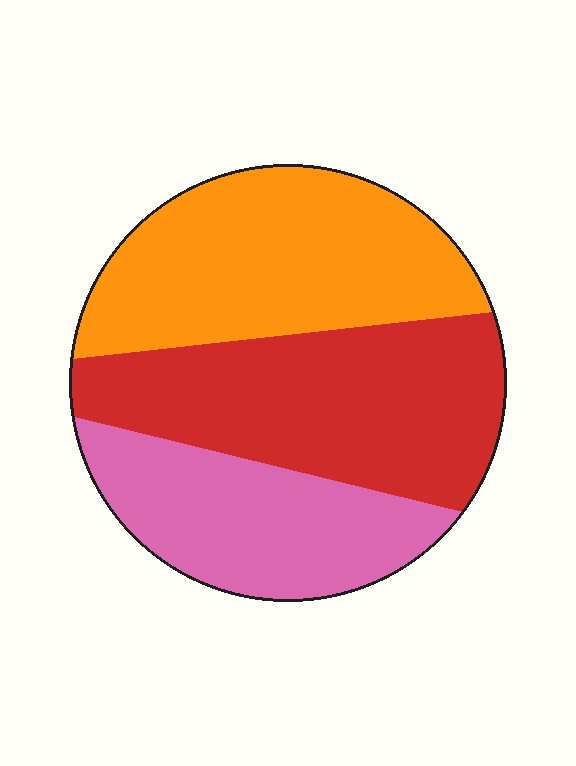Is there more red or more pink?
Red.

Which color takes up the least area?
Pink, at roughly 25%.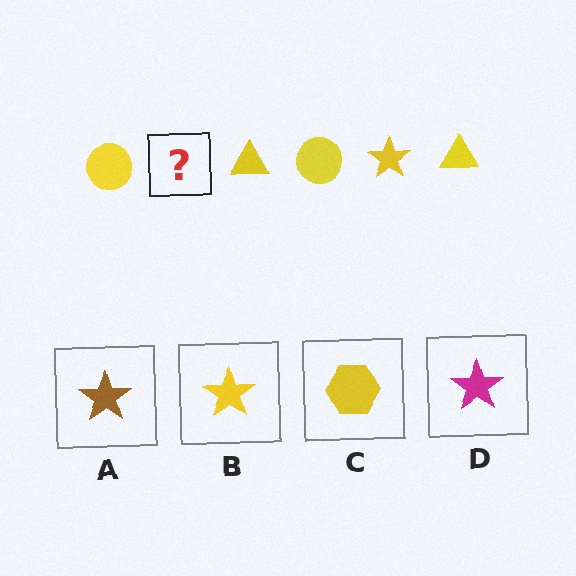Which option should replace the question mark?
Option B.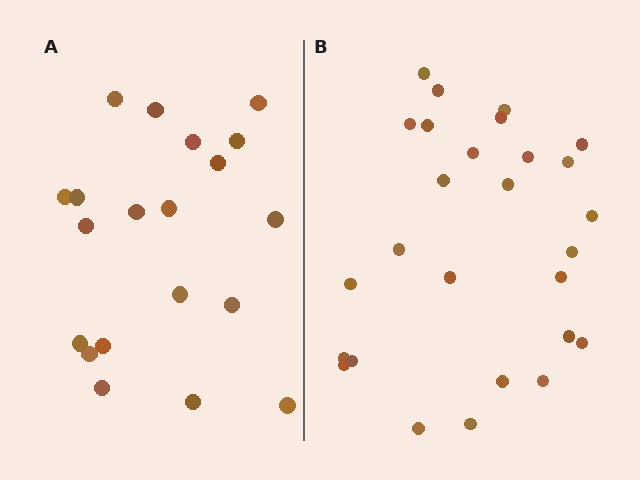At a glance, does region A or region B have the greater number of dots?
Region B (the right region) has more dots.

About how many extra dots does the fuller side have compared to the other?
Region B has roughly 8 or so more dots than region A.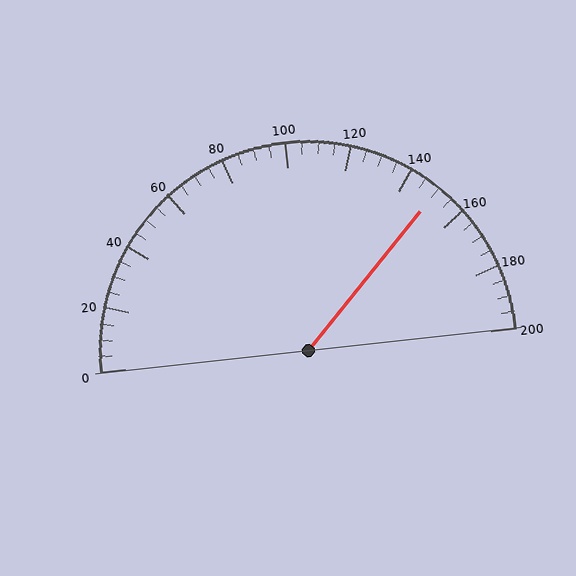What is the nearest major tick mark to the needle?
The nearest major tick mark is 160.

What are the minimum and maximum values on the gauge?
The gauge ranges from 0 to 200.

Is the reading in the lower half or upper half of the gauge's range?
The reading is in the upper half of the range (0 to 200).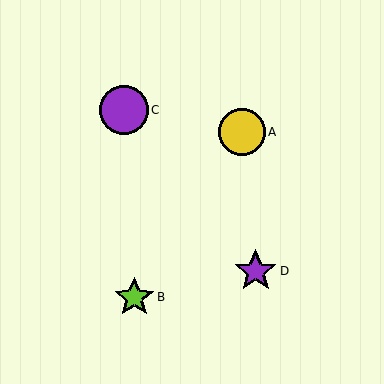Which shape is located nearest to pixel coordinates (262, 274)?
The purple star (labeled D) at (256, 271) is nearest to that location.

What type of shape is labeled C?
Shape C is a purple circle.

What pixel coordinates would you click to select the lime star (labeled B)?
Click at (134, 297) to select the lime star B.